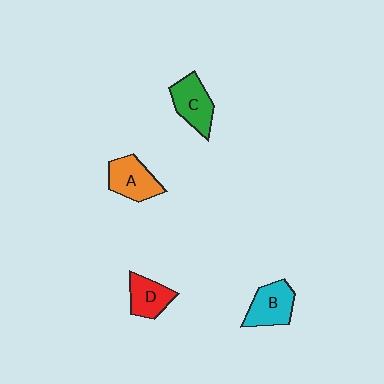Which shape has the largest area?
Shape A (orange).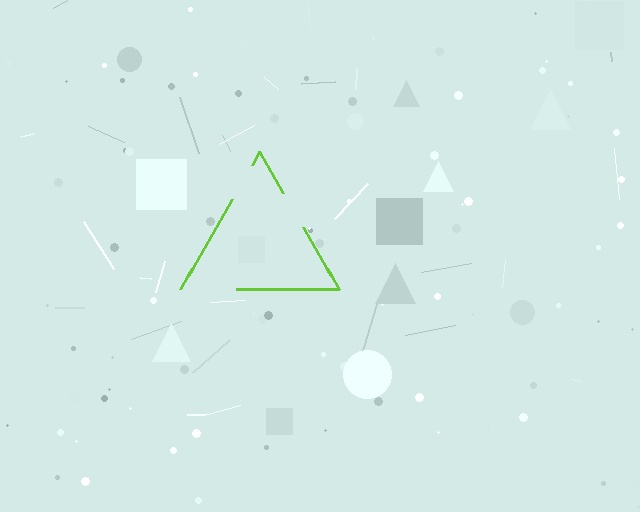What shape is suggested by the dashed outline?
The dashed outline suggests a triangle.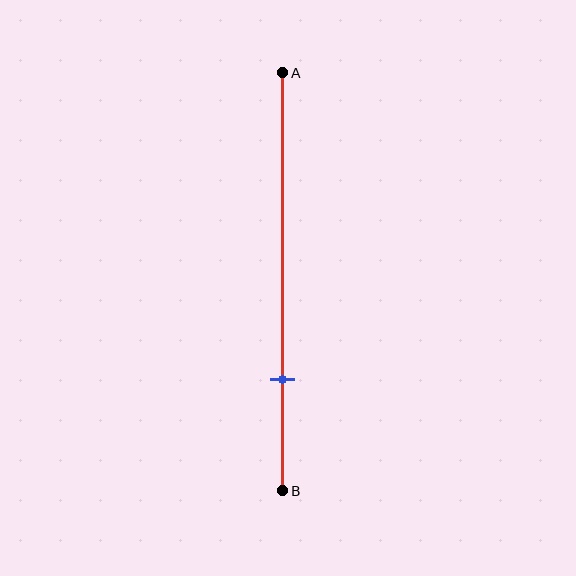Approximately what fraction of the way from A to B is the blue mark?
The blue mark is approximately 75% of the way from A to B.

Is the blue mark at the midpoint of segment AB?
No, the mark is at about 75% from A, not at the 50% midpoint.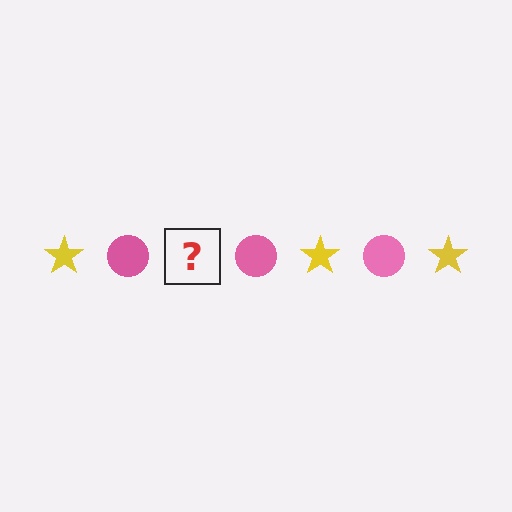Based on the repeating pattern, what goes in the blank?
The blank should be a yellow star.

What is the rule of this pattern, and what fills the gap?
The rule is that the pattern alternates between yellow star and pink circle. The gap should be filled with a yellow star.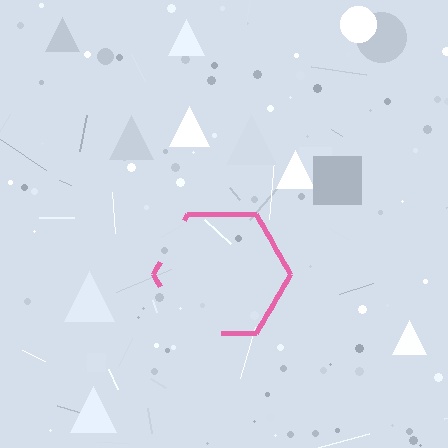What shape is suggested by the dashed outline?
The dashed outline suggests a hexagon.